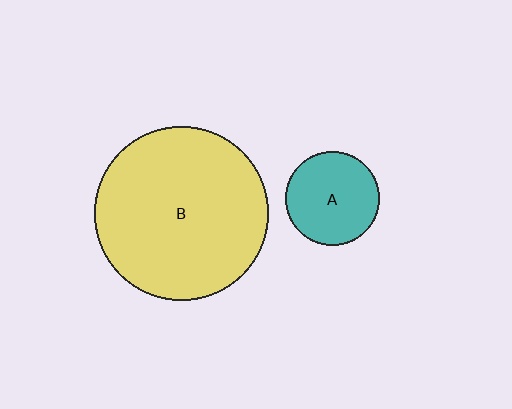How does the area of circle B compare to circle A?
Approximately 3.5 times.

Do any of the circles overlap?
No, none of the circles overlap.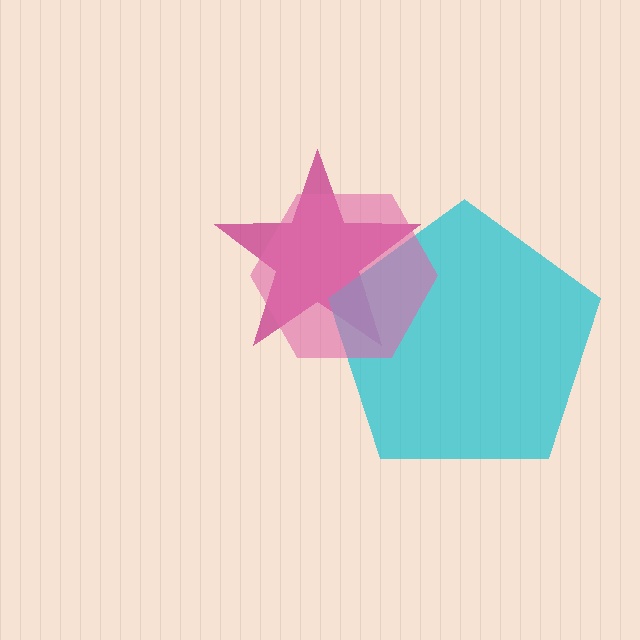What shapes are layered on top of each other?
The layered shapes are: a magenta star, a cyan pentagon, a pink hexagon.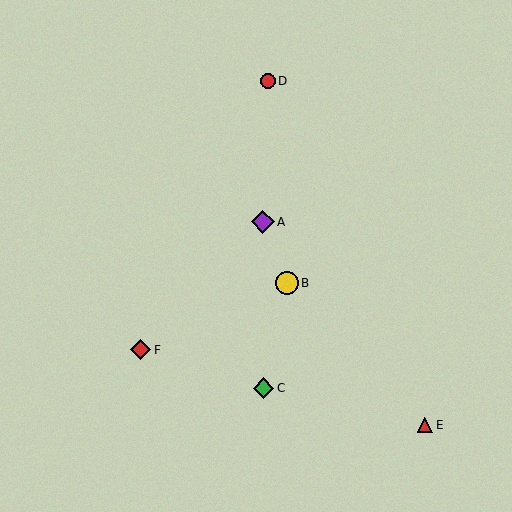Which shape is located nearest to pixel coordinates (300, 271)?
The yellow circle (labeled B) at (287, 283) is nearest to that location.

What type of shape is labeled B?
Shape B is a yellow circle.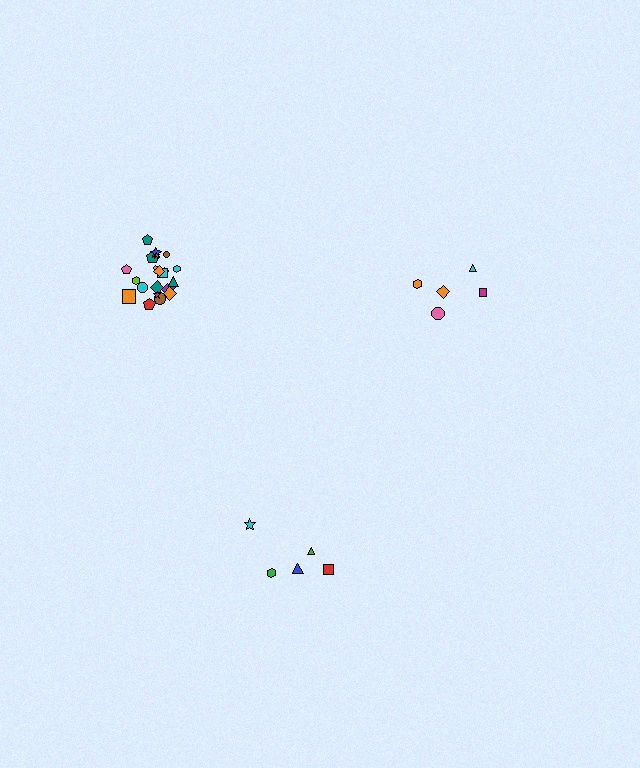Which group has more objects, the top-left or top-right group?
The top-left group.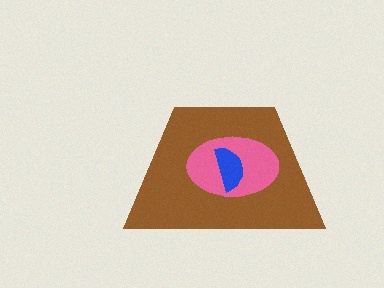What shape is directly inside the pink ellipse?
The blue semicircle.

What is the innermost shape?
The blue semicircle.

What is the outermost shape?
The brown trapezoid.